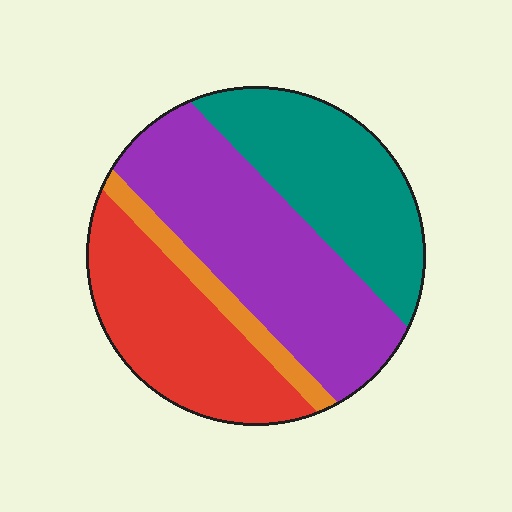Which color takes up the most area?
Purple, at roughly 40%.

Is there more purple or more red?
Purple.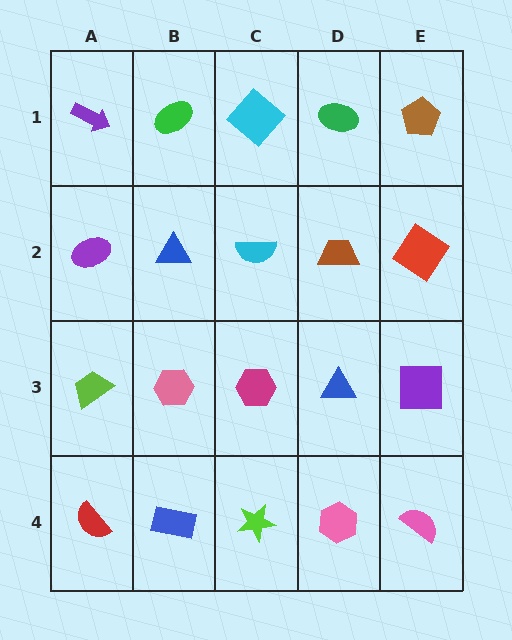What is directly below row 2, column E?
A purple square.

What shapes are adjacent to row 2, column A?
A purple arrow (row 1, column A), a lime trapezoid (row 3, column A), a blue triangle (row 2, column B).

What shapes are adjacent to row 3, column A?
A purple ellipse (row 2, column A), a red semicircle (row 4, column A), a pink hexagon (row 3, column B).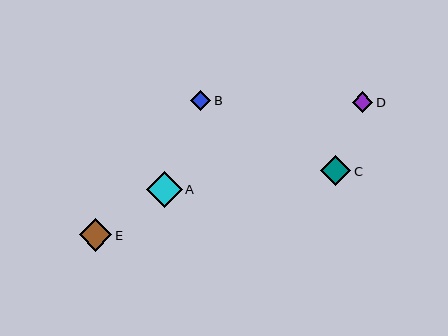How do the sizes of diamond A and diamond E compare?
Diamond A and diamond E are approximately the same size.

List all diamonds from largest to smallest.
From largest to smallest: A, E, C, B, D.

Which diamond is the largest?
Diamond A is the largest with a size of approximately 36 pixels.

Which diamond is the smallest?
Diamond D is the smallest with a size of approximately 20 pixels.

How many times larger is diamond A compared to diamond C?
Diamond A is approximately 1.2 times the size of diamond C.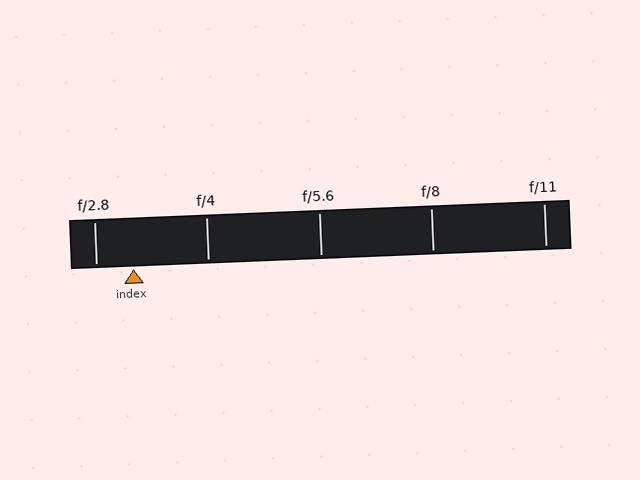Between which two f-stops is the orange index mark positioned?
The index mark is between f/2.8 and f/4.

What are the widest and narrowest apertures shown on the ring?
The widest aperture shown is f/2.8 and the narrowest is f/11.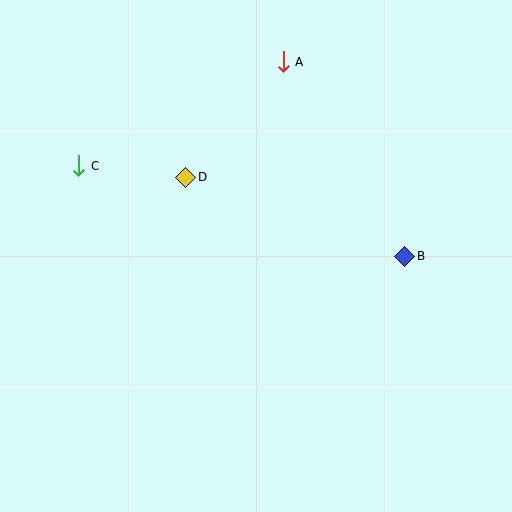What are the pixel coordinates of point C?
Point C is at (79, 166).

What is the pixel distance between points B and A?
The distance between B and A is 229 pixels.